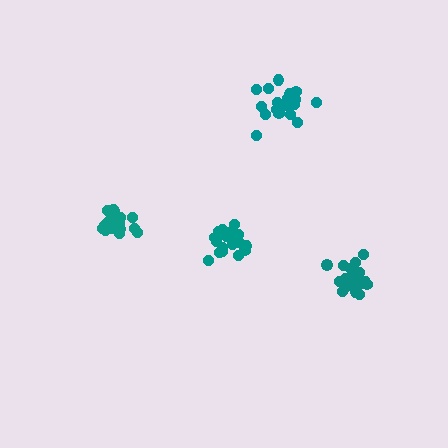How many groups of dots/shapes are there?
There are 4 groups.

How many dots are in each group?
Group 1: 18 dots, Group 2: 21 dots, Group 3: 21 dots, Group 4: 21 dots (81 total).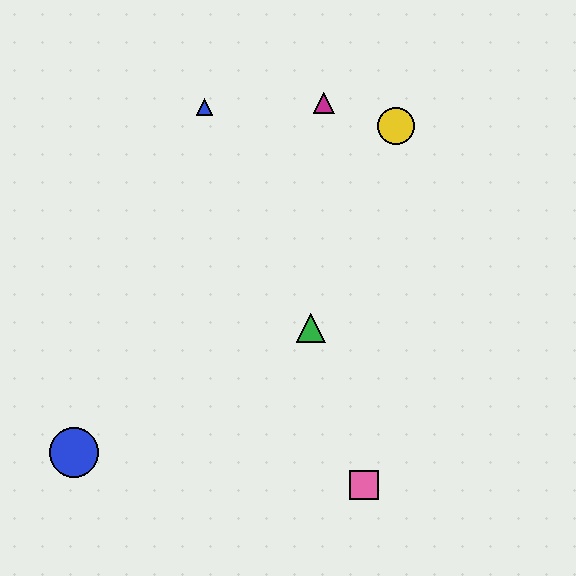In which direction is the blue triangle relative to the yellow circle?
The blue triangle is to the left of the yellow circle.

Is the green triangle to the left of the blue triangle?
No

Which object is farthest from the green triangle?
The blue circle is farthest from the green triangle.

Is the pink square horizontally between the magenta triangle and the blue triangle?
No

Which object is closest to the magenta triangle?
The yellow circle is closest to the magenta triangle.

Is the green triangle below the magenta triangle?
Yes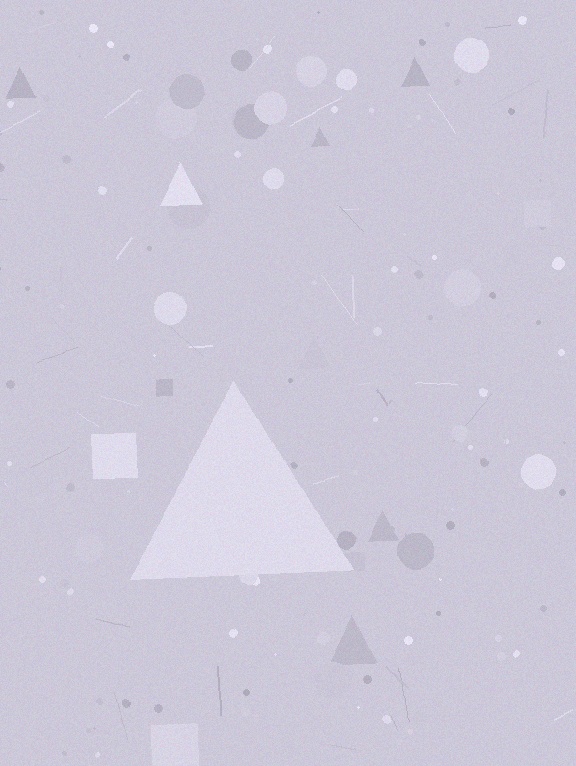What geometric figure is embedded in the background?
A triangle is embedded in the background.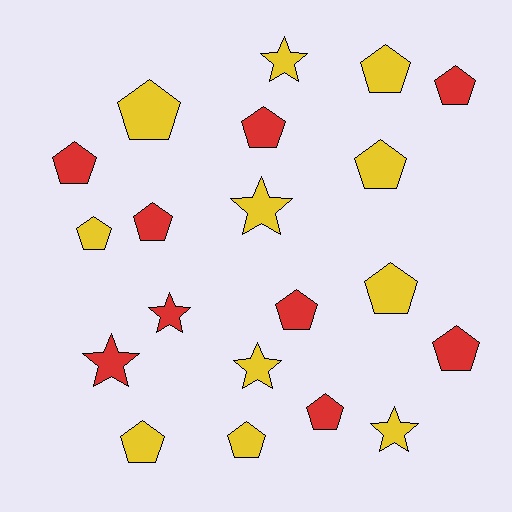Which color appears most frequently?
Yellow, with 11 objects.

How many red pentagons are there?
There are 7 red pentagons.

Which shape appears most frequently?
Pentagon, with 14 objects.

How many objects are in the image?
There are 20 objects.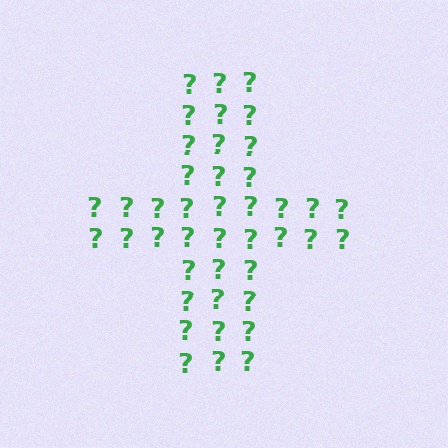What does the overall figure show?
The overall figure shows a cross.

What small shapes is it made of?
It is made of small question marks.